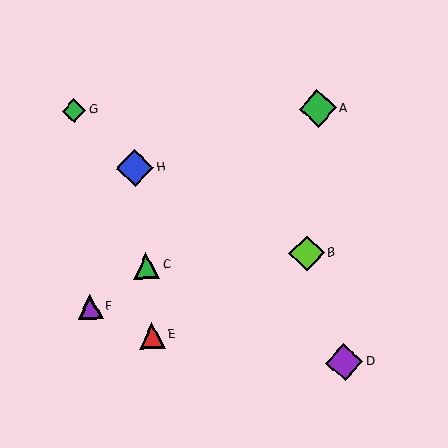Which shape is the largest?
The green diamond (labeled A) is the largest.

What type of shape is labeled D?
Shape D is a purple diamond.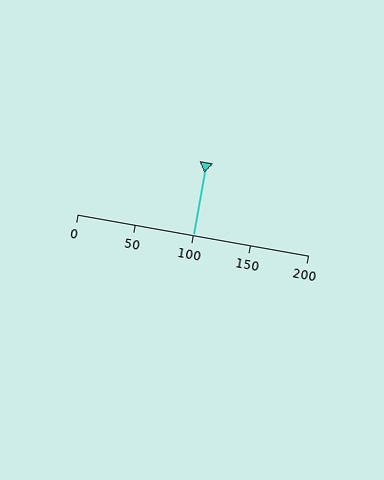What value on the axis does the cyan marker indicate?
The marker indicates approximately 100.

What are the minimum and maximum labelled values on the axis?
The axis runs from 0 to 200.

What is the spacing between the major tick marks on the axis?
The major ticks are spaced 50 apart.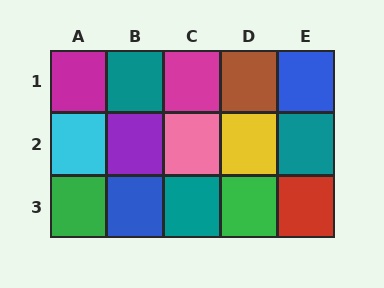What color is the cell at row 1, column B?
Teal.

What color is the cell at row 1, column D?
Brown.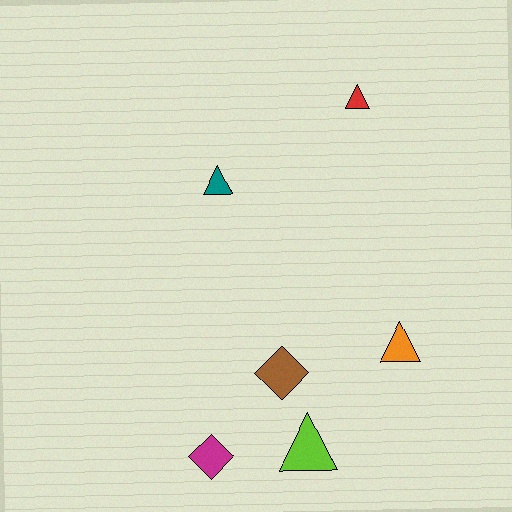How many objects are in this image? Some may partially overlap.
There are 6 objects.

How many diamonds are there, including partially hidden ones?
There are 2 diamonds.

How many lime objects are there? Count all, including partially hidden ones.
There is 1 lime object.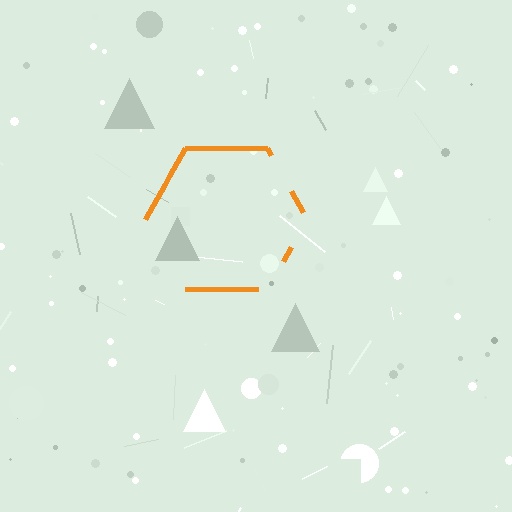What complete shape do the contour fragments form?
The contour fragments form a hexagon.